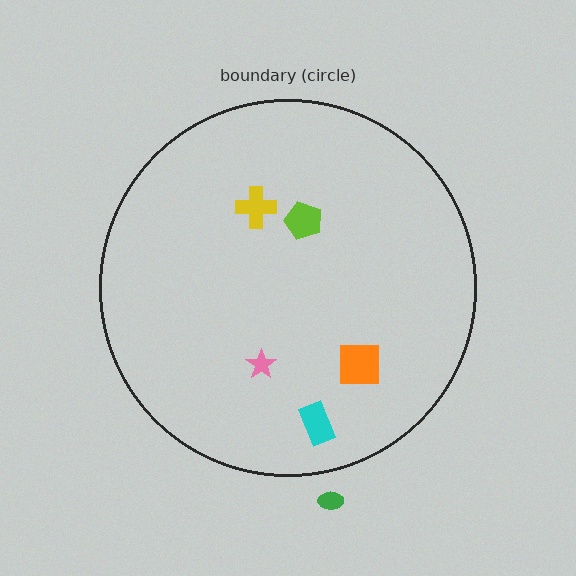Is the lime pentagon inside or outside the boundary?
Inside.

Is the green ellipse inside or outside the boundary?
Outside.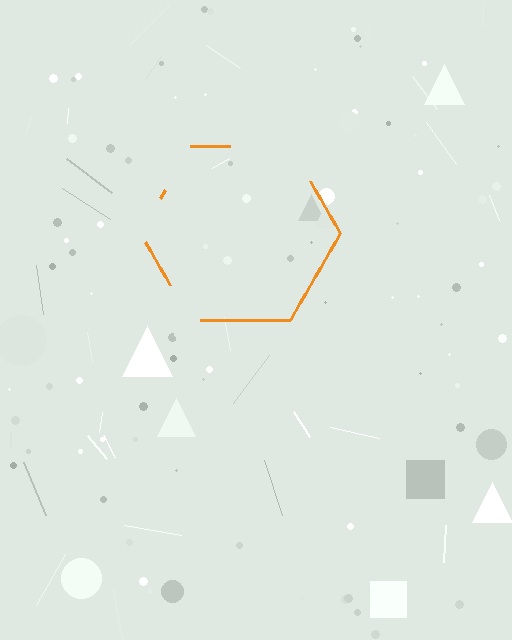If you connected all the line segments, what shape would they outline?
They would outline a hexagon.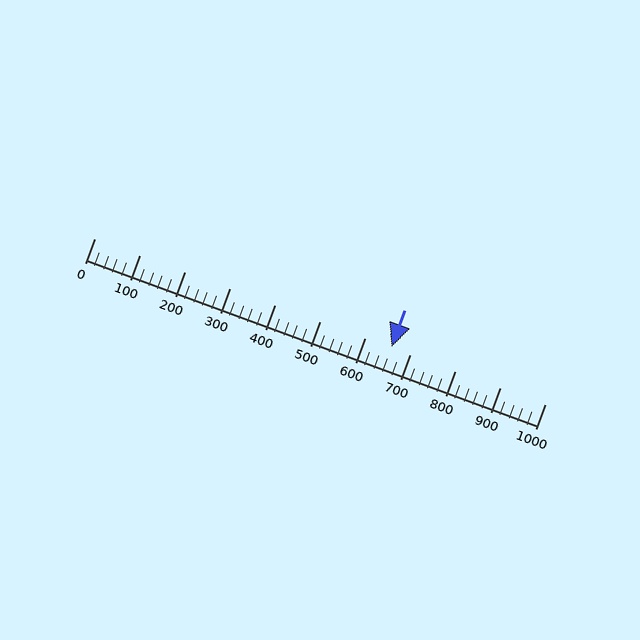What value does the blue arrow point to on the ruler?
The blue arrow points to approximately 660.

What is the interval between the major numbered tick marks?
The major tick marks are spaced 100 units apart.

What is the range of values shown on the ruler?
The ruler shows values from 0 to 1000.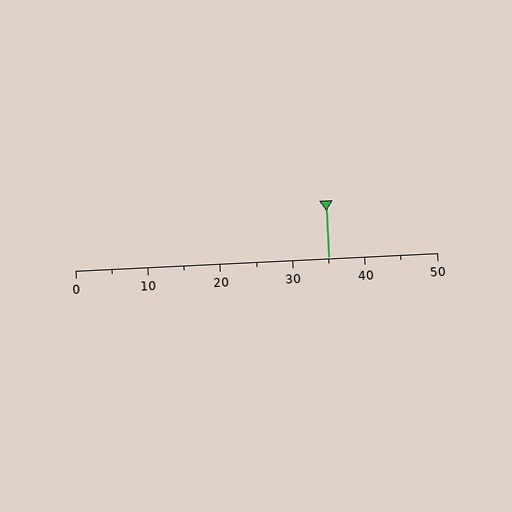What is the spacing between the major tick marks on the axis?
The major ticks are spaced 10 apart.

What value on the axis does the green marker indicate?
The marker indicates approximately 35.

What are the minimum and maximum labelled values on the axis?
The axis runs from 0 to 50.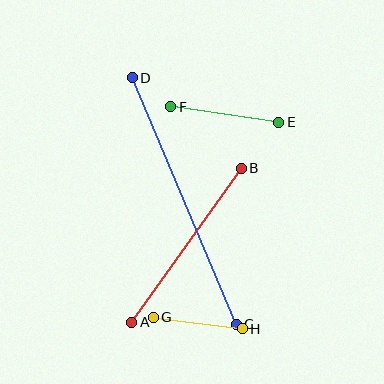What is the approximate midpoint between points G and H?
The midpoint is at approximately (198, 323) pixels.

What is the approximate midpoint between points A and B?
The midpoint is at approximately (187, 245) pixels.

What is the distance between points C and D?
The distance is approximately 268 pixels.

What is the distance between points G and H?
The distance is approximately 90 pixels.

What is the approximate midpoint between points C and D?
The midpoint is at approximately (184, 201) pixels.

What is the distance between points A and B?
The distance is approximately 189 pixels.